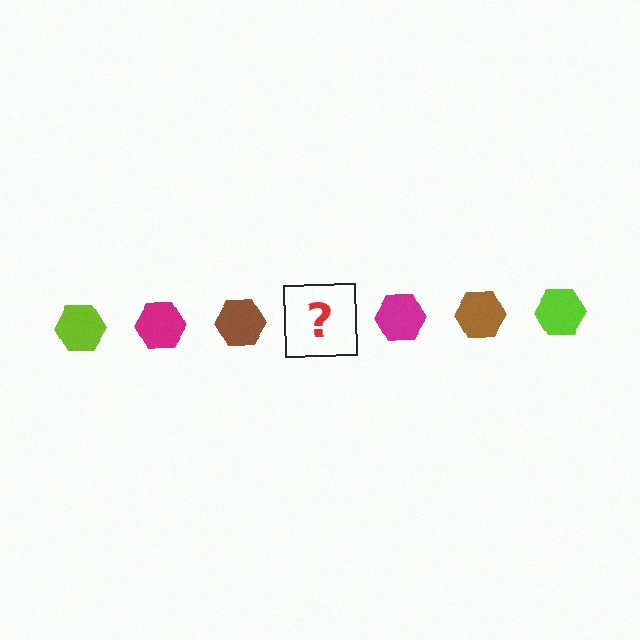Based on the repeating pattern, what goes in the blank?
The blank should be a lime hexagon.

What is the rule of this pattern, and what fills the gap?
The rule is that the pattern cycles through lime, magenta, brown hexagons. The gap should be filled with a lime hexagon.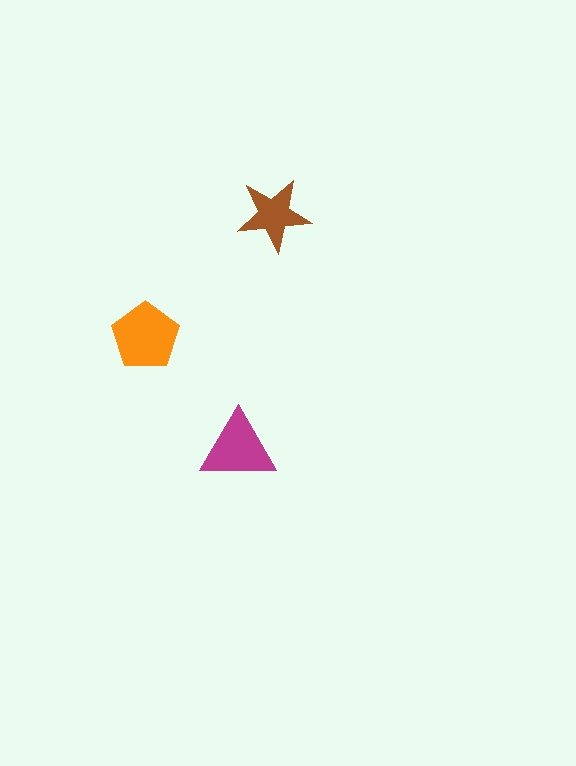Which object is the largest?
The orange pentagon.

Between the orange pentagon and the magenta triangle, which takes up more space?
The orange pentagon.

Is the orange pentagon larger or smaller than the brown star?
Larger.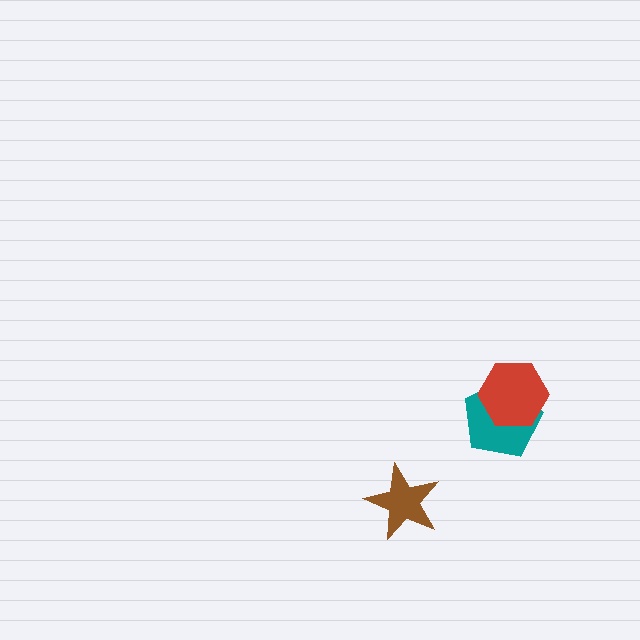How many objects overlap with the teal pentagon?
1 object overlaps with the teal pentagon.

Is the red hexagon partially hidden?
No, no other shape covers it.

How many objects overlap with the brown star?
0 objects overlap with the brown star.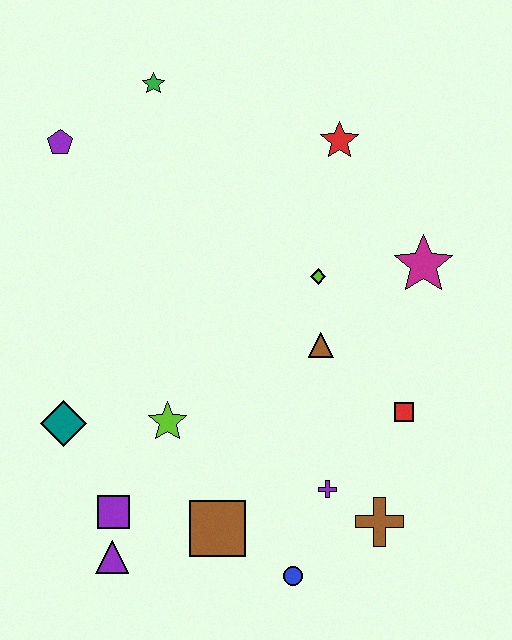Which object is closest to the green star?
The purple pentagon is closest to the green star.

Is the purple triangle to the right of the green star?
No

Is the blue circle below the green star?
Yes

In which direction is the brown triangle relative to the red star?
The brown triangle is below the red star.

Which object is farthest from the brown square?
The green star is farthest from the brown square.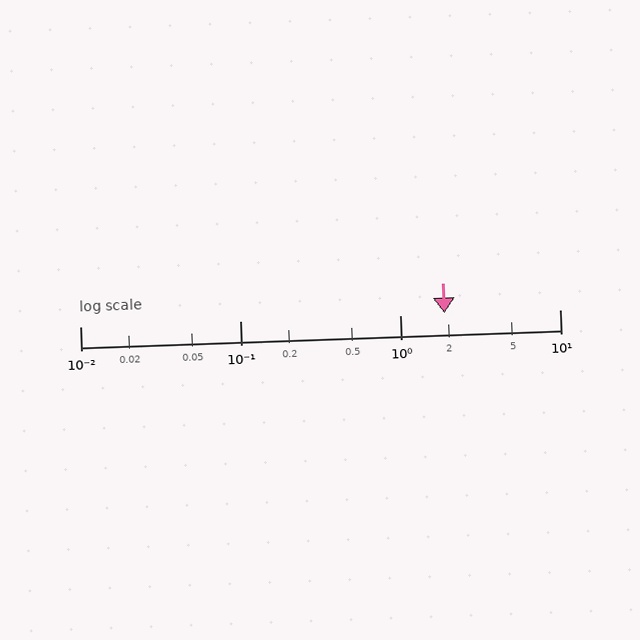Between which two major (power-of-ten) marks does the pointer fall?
The pointer is between 1 and 10.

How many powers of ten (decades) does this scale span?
The scale spans 3 decades, from 0.01 to 10.